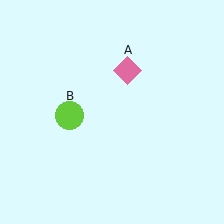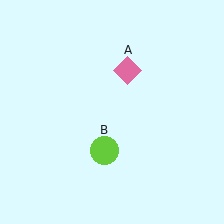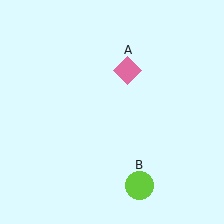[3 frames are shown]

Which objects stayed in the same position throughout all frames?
Pink diamond (object A) remained stationary.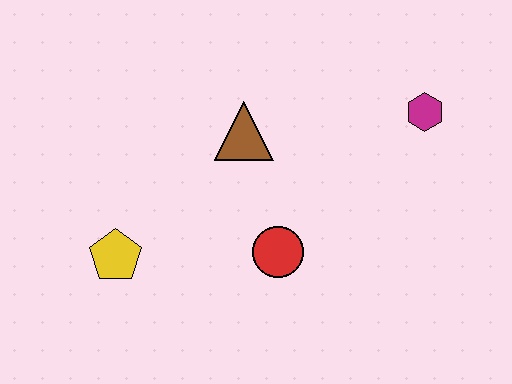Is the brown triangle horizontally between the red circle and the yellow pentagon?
Yes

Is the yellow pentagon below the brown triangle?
Yes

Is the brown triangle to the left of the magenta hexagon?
Yes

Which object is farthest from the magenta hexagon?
The yellow pentagon is farthest from the magenta hexagon.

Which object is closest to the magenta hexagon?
The brown triangle is closest to the magenta hexagon.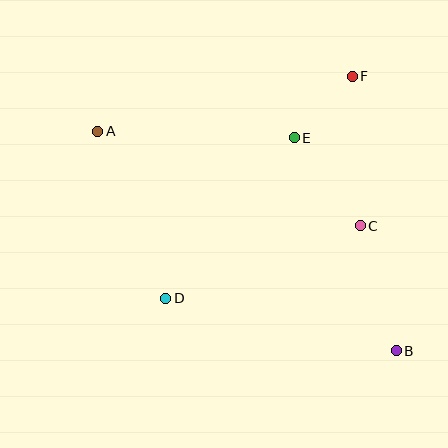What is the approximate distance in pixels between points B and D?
The distance between B and D is approximately 236 pixels.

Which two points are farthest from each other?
Points A and B are farthest from each other.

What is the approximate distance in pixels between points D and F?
The distance between D and F is approximately 290 pixels.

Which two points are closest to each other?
Points E and F are closest to each other.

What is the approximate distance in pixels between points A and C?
The distance between A and C is approximately 279 pixels.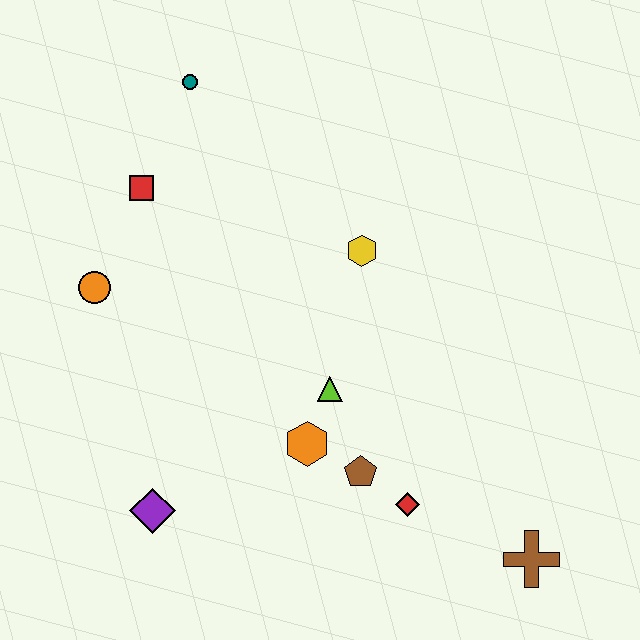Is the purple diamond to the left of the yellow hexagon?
Yes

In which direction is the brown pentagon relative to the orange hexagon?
The brown pentagon is to the right of the orange hexagon.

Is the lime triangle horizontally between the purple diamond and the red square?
No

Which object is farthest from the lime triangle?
The teal circle is farthest from the lime triangle.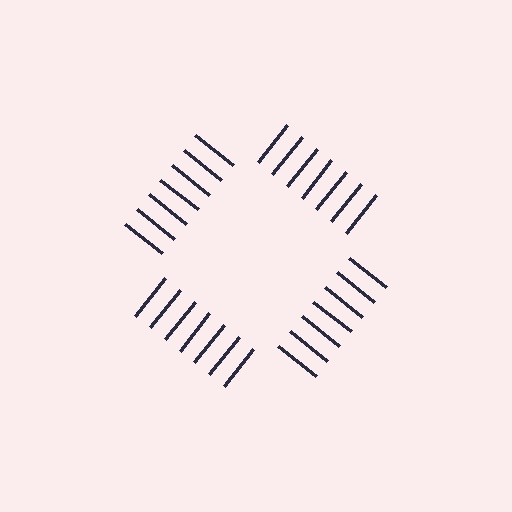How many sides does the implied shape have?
4 sides — the line-ends trace a square.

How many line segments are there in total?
28 — 7 along each of the 4 edges.